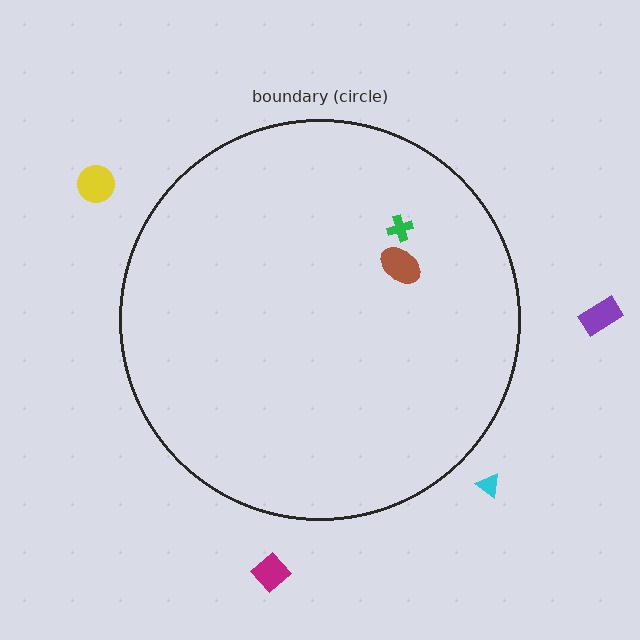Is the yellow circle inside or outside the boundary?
Outside.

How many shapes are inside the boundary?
2 inside, 4 outside.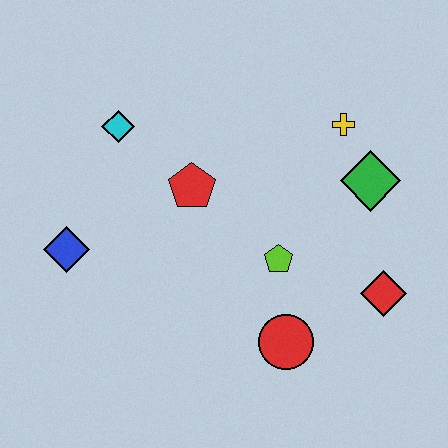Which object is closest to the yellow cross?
The green diamond is closest to the yellow cross.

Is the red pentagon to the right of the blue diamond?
Yes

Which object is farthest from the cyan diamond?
The red diamond is farthest from the cyan diamond.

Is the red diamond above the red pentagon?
No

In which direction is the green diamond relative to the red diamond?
The green diamond is above the red diamond.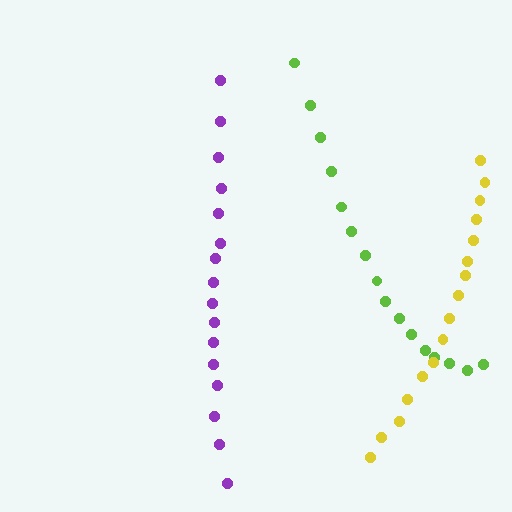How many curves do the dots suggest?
There are 3 distinct paths.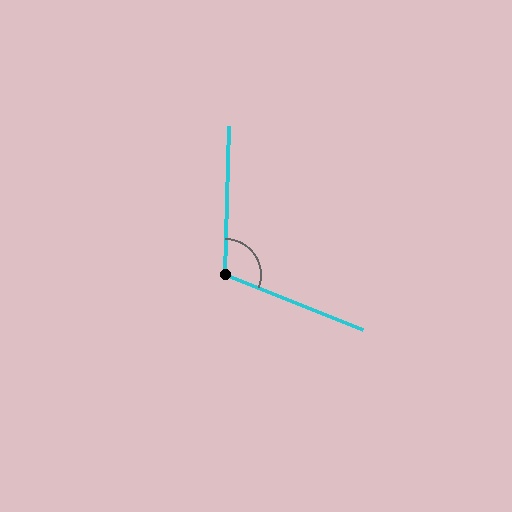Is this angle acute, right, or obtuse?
It is obtuse.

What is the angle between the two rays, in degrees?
Approximately 110 degrees.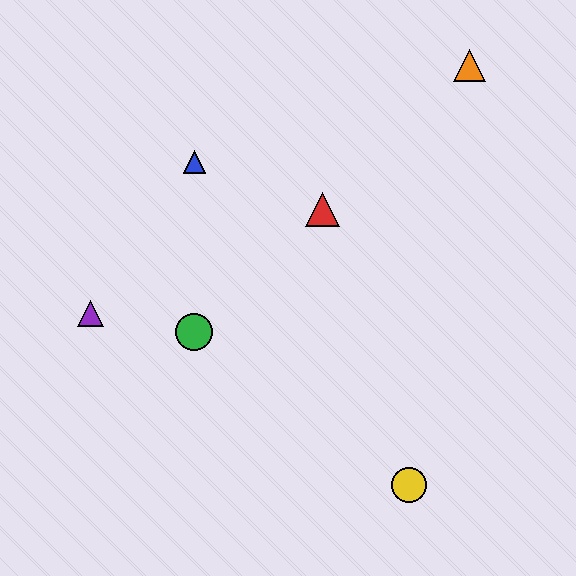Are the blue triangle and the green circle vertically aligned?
Yes, both are at x≈194.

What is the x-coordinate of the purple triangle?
The purple triangle is at x≈91.